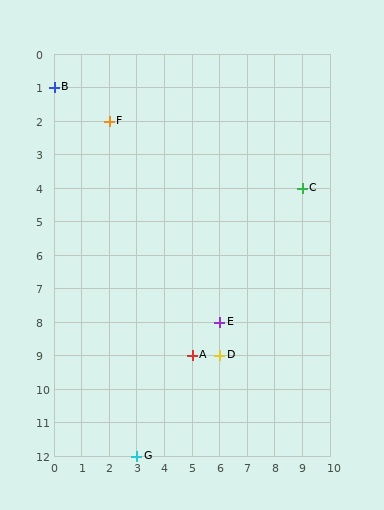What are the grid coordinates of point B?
Point B is at grid coordinates (0, 1).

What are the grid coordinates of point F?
Point F is at grid coordinates (2, 2).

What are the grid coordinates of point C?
Point C is at grid coordinates (9, 4).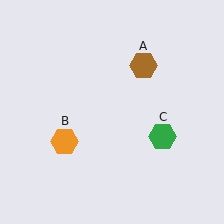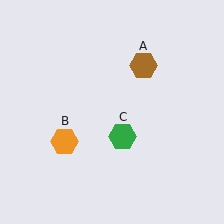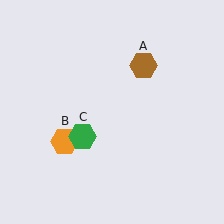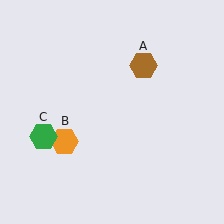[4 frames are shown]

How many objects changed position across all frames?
1 object changed position: green hexagon (object C).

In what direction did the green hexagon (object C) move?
The green hexagon (object C) moved left.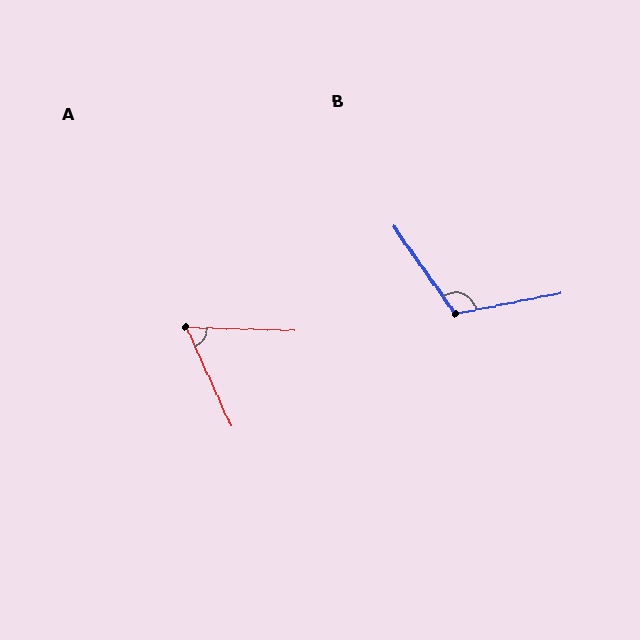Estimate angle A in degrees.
Approximately 63 degrees.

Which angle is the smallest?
A, at approximately 63 degrees.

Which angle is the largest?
B, at approximately 114 degrees.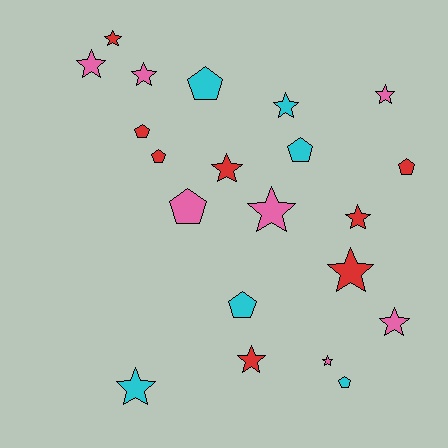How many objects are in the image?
There are 21 objects.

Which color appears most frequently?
Red, with 8 objects.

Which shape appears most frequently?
Star, with 13 objects.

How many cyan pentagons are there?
There are 4 cyan pentagons.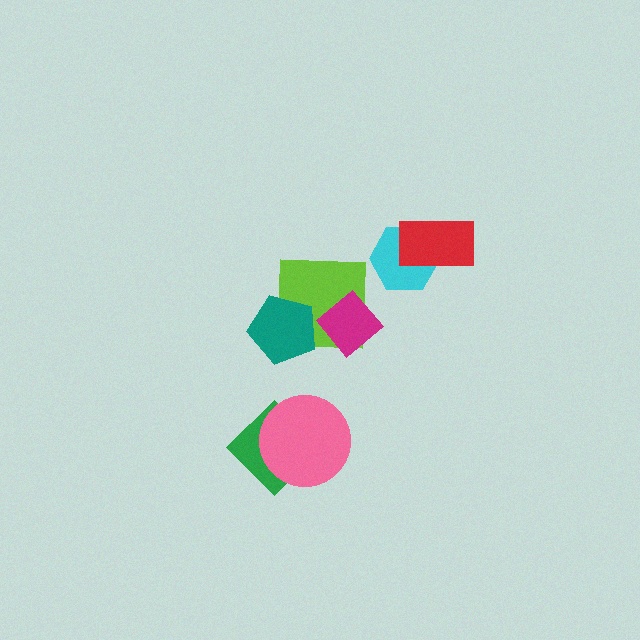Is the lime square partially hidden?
Yes, it is partially covered by another shape.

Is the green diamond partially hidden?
Yes, it is partially covered by another shape.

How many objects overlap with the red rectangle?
1 object overlaps with the red rectangle.